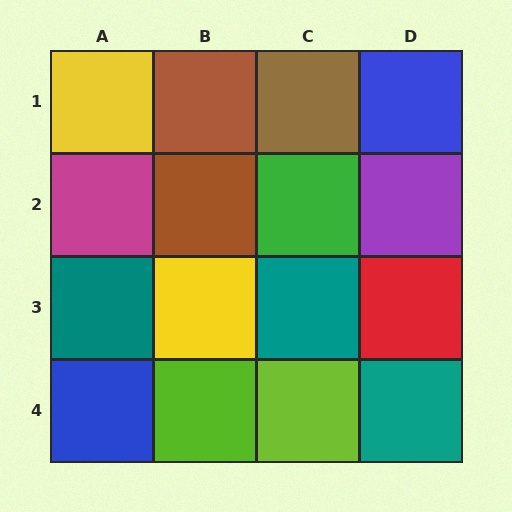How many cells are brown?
3 cells are brown.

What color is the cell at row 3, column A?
Teal.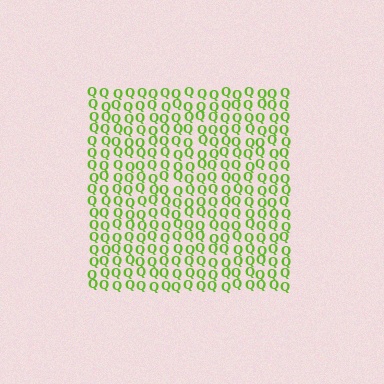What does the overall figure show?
The overall figure shows a square.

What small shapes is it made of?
It is made of small letter Q's.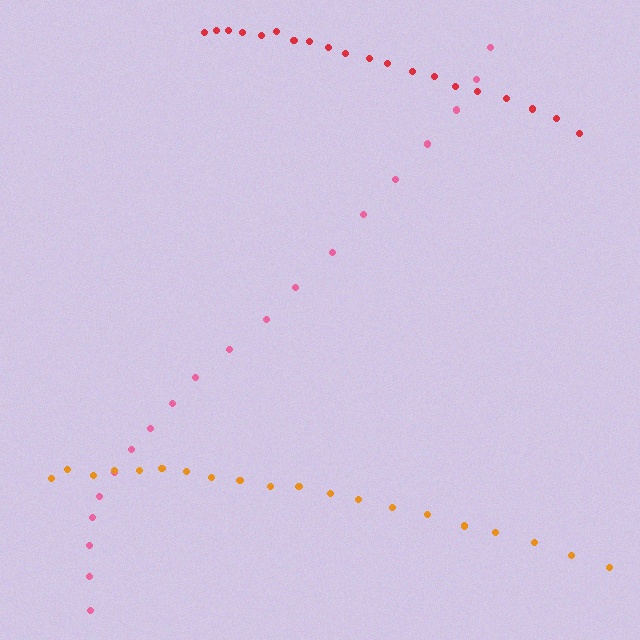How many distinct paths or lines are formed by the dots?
There are 3 distinct paths.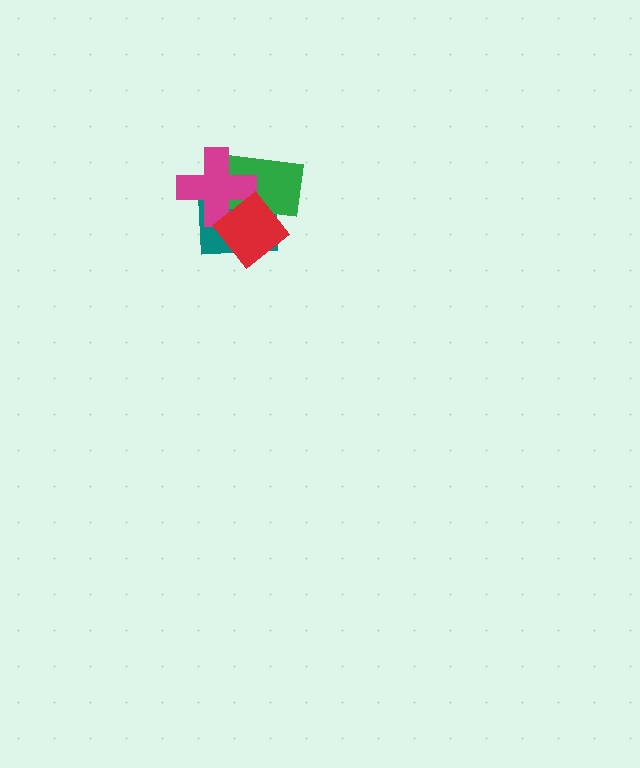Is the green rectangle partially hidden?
Yes, it is partially covered by another shape.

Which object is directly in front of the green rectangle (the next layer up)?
The magenta cross is directly in front of the green rectangle.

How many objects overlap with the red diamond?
3 objects overlap with the red diamond.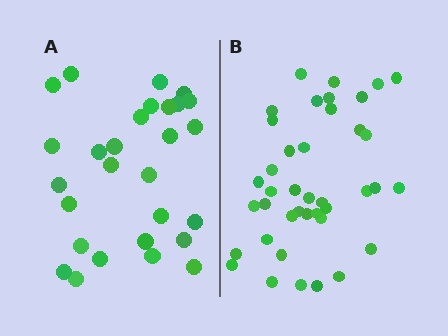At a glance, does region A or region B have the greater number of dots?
Region B (the right region) has more dots.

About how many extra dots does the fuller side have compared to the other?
Region B has roughly 12 or so more dots than region A.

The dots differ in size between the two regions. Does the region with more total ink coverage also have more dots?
No. Region A has more total ink coverage because its dots are larger, but region B actually contains more individual dots. Total area can be misleading — the number of items is what matters here.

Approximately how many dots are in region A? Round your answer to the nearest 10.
About 30 dots. (The exact count is 28, which rounds to 30.)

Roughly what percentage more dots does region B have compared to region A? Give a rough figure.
About 45% more.